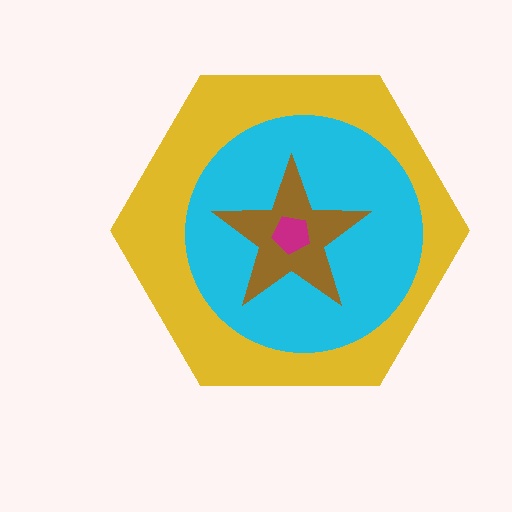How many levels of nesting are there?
4.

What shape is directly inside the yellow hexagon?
The cyan circle.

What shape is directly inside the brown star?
The magenta pentagon.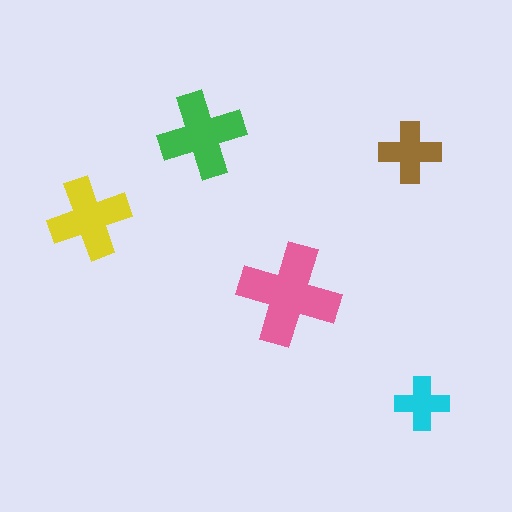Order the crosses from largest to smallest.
the pink one, the green one, the yellow one, the brown one, the cyan one.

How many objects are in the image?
There are 5 objects in the image.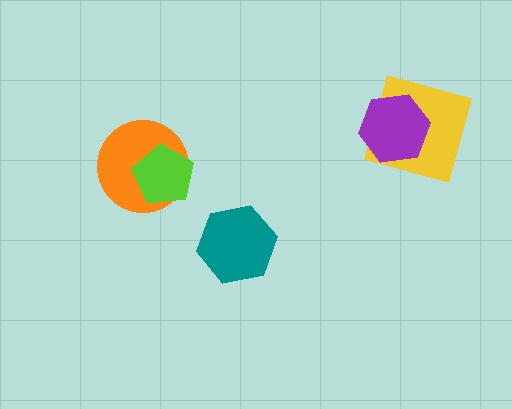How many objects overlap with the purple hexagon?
1 object overlaps with the purple hexagon.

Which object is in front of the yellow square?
The purple hexagon is in front of the yellow square.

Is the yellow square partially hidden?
Yes, it is partially covered by another shape.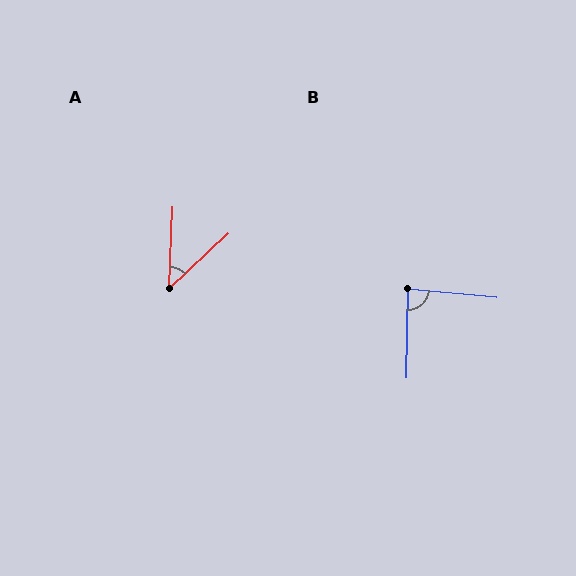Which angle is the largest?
B, at approximately 86 degrees.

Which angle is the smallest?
A, at approximately 44 degrees.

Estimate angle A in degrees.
Approximately 44 degrees.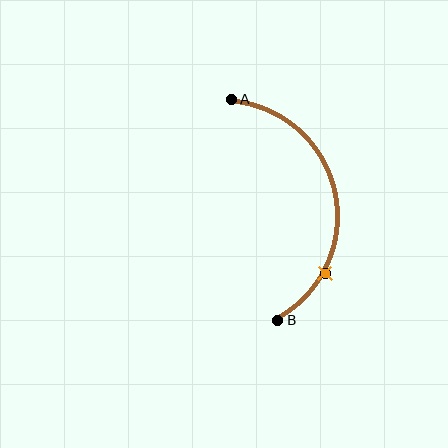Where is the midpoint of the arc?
The arc midpoint is the point on the curve farthest from the straight line joining A and B. It sits to the right of that line.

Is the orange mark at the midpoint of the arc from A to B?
No. The orange mark lies on the arc but is closer to endpoint B. The arc midpoint would be at the point on the curve equidistant along the arc from both A and B.